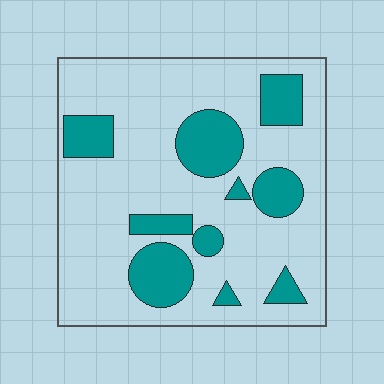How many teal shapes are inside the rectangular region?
10.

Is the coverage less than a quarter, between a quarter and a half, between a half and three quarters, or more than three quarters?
Less than a quarter.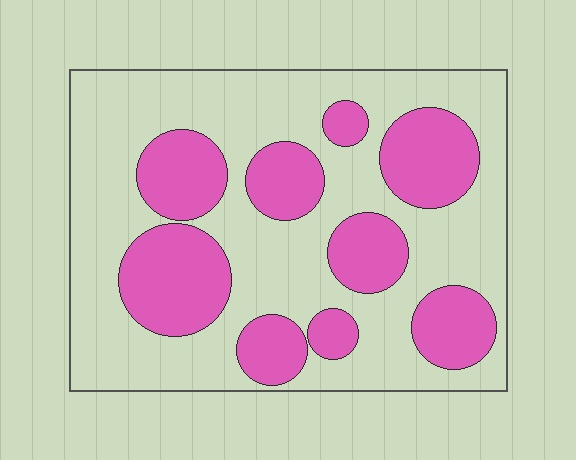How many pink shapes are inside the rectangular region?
9.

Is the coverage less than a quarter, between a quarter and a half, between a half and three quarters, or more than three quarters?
Between a quarter and a half.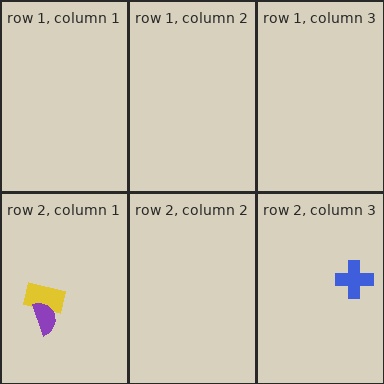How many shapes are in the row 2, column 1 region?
2.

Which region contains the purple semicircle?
The row 2, column 1 region.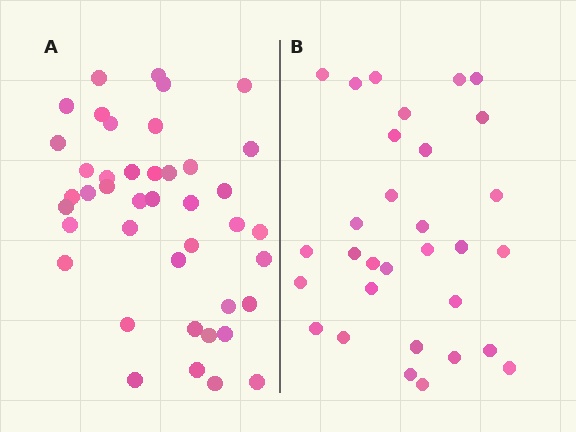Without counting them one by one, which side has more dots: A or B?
Region A (the left region) has more dots.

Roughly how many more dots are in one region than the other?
Region A has roughly 12 or so more dots than region B.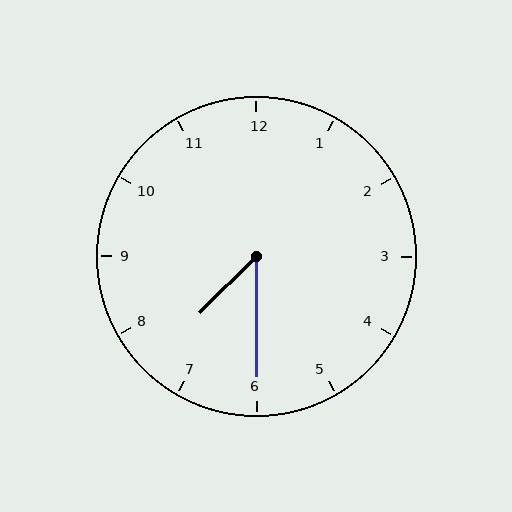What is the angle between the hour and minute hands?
Approximately 45 degrees.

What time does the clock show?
7:30.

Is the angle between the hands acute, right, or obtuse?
It is acute.